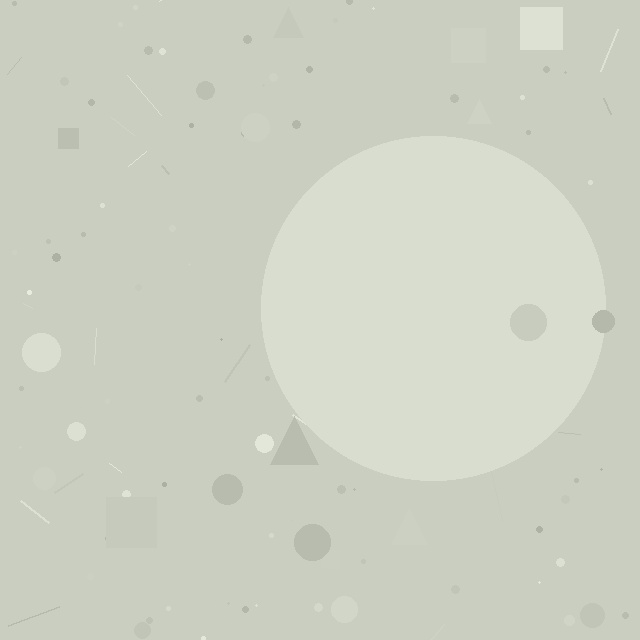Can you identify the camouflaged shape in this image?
The camouflaged shape is a circle.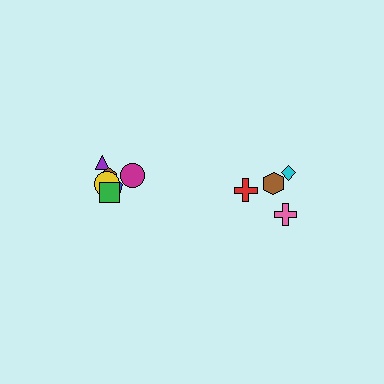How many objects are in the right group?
There are 4 objects.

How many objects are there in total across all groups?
There are 10 objects.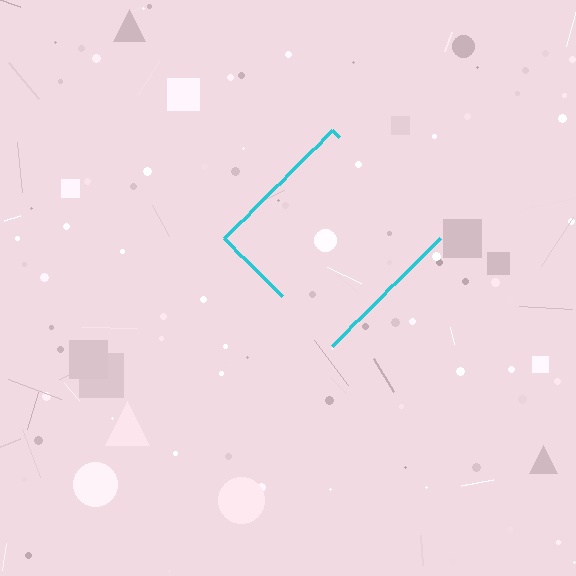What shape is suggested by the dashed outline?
The dashed outline suggests a diamond.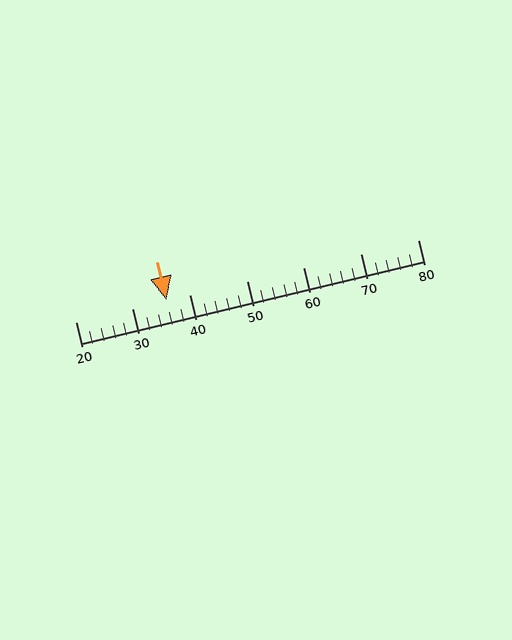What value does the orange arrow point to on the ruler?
The orange arrow points to approximately 36.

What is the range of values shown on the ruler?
The ruler shows values from 20 to 80.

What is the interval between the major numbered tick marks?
The major tick marks are spaced 10 units apart.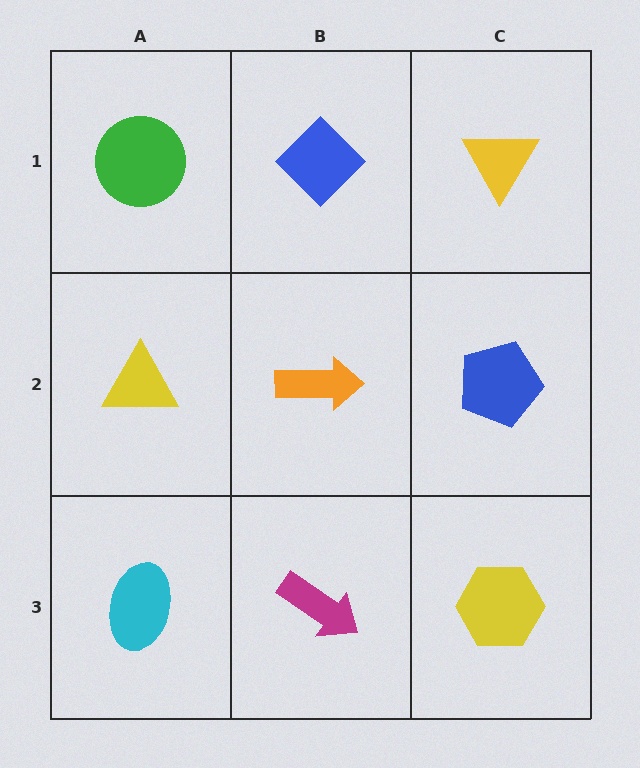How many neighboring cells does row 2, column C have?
3.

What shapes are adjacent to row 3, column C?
A blue pentagon (row 2, column C), a magenta arrow (row 3, column B).